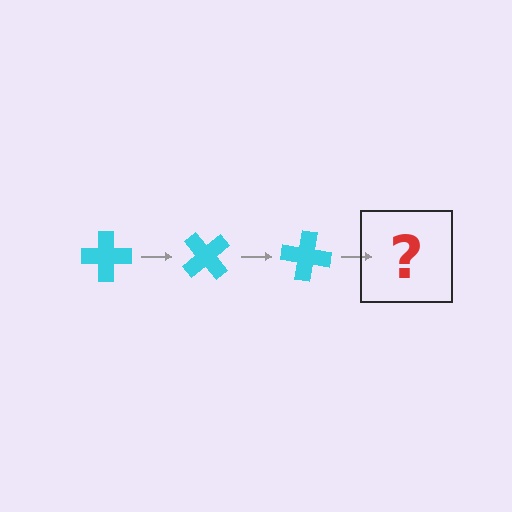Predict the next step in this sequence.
The next step is a cyan cross rotated 150 degrees.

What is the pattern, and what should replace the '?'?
The pattern is that the cross rotates 50 degrees each step. The '?' should be a cyan cross rotated 150 degrees.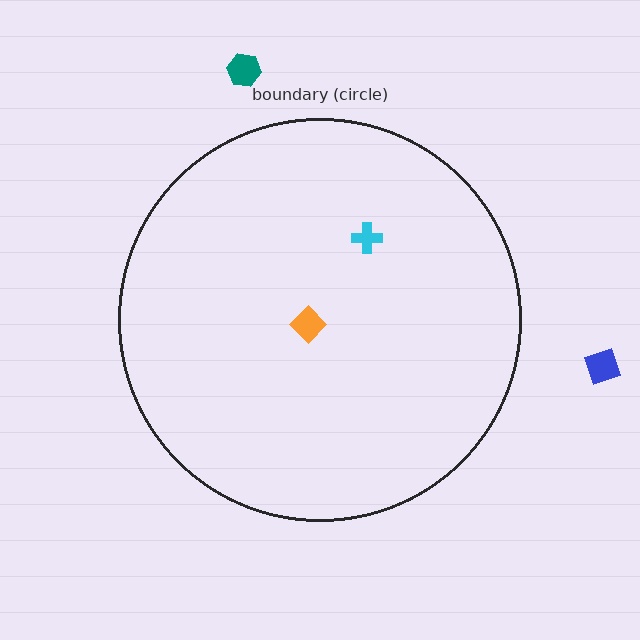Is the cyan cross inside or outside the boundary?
Inside.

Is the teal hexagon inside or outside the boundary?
Outside.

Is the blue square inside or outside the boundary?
Outside.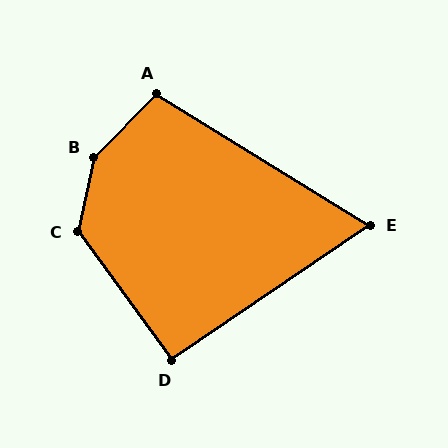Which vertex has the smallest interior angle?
E, at approximately 66 degrees.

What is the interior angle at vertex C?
Approximately 132 degrees (obtuse).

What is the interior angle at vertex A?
Approximately 103 degrees (obtuse).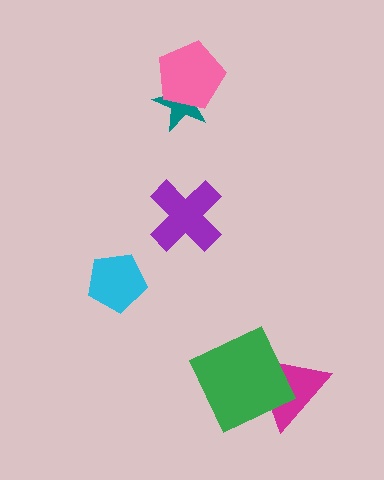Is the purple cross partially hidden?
No, no other shape covers it.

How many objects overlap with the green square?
1 object overlaps with the green square.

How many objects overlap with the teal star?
1 object overlaps with the teal star.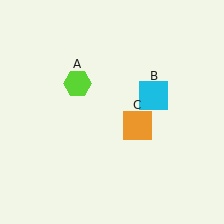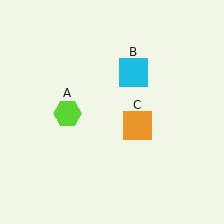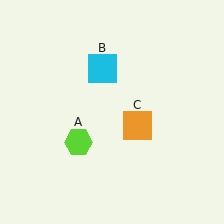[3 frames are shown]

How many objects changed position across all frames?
2 objects changed position: lime hexagon (object A), cyan square (object B).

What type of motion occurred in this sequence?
The lime hexagon (object A), cyan square (object B) rotated counterclockwise around the center of the scene.